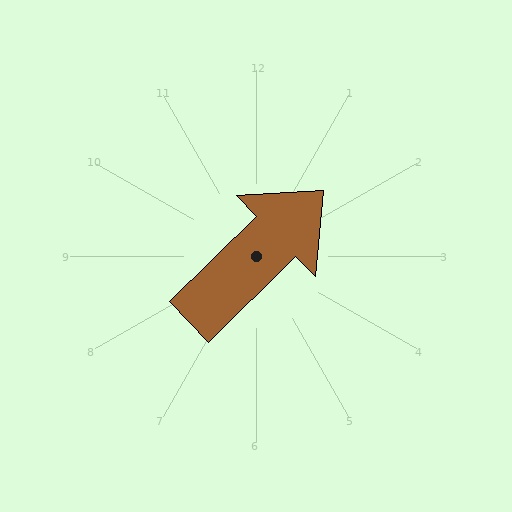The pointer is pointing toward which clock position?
Roughly 2 o'clock.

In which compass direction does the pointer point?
Northeast.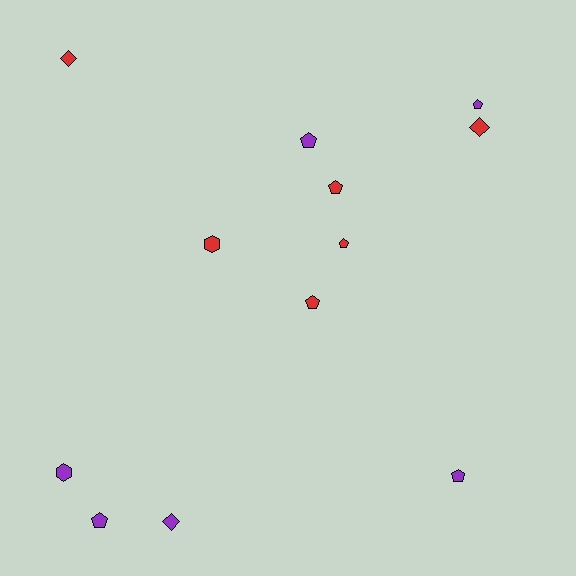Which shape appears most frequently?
Pentagon, with 7 objects.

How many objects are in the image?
There are 12 objects.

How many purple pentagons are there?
There are 4 purple pentagons.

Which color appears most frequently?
Red, with 6 objects.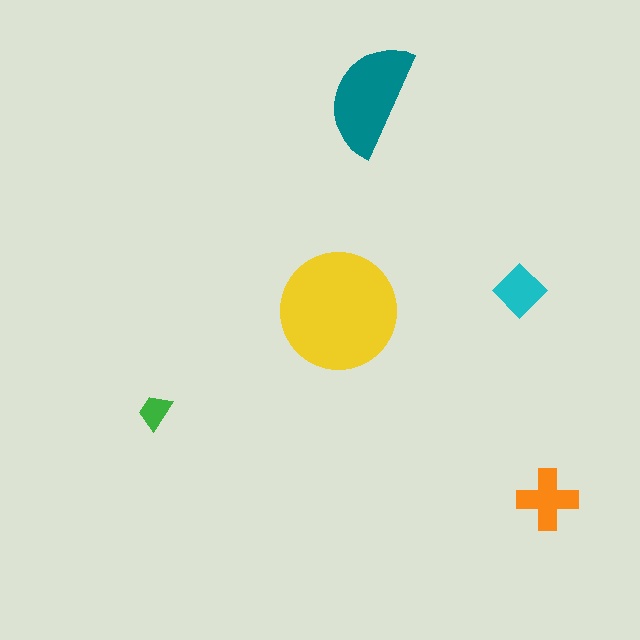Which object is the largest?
The yellow circle.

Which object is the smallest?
The green trapezoid.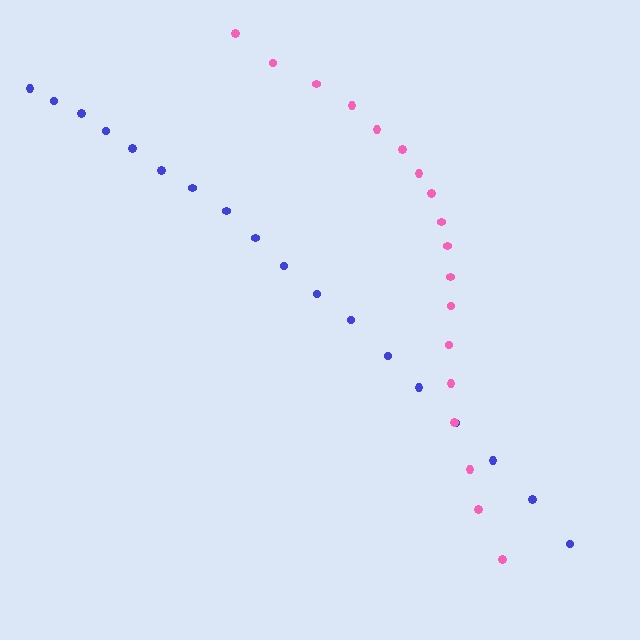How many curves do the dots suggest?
There are 2 distinct paths.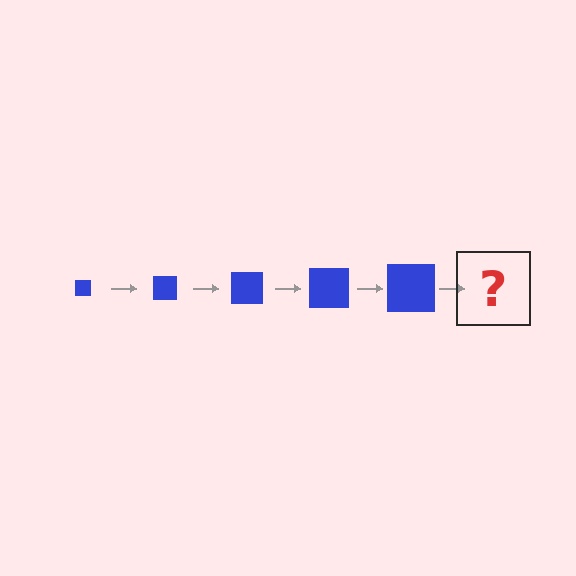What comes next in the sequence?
The next element should be a blue square, larger than the previous one.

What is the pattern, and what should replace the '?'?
The pattern is that the square gets progressively larger each step. The '?' should be a blue square, larger than the previous one.